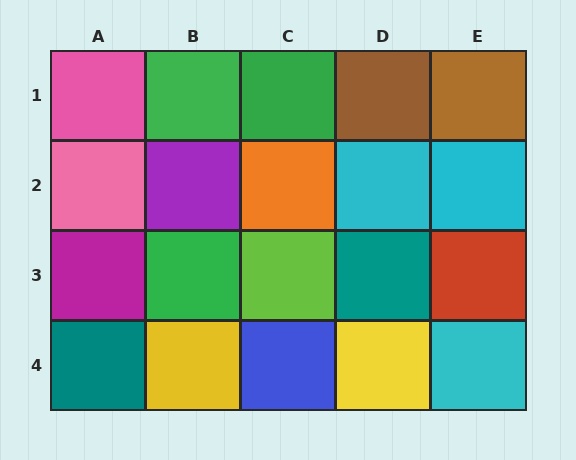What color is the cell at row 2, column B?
Purple.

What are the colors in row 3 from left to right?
Magenta, green, lime, teal, red.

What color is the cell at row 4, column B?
Yellow.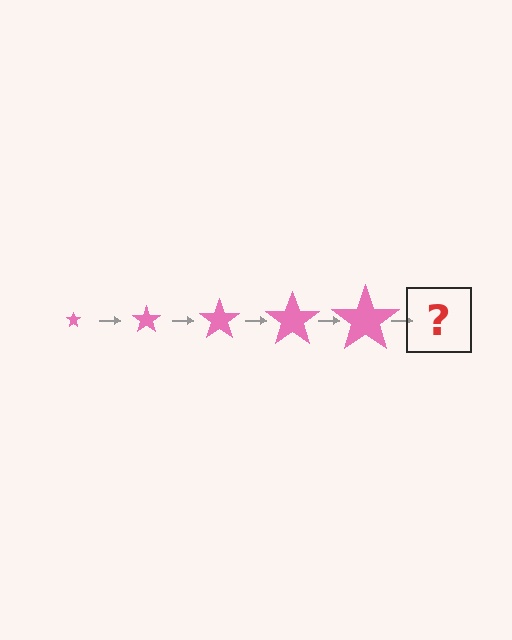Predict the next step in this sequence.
The next step is a pink star, larger than the previous one.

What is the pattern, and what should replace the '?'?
The pattern is that the star gets progressively larger each step. The '?' should be a pink star, larger than the previous one.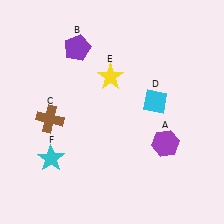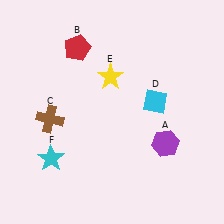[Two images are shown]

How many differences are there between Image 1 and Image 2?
There is 1 difference between the two images.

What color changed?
The pentagon (B) changed from purple in Image 1 to red in Image 2.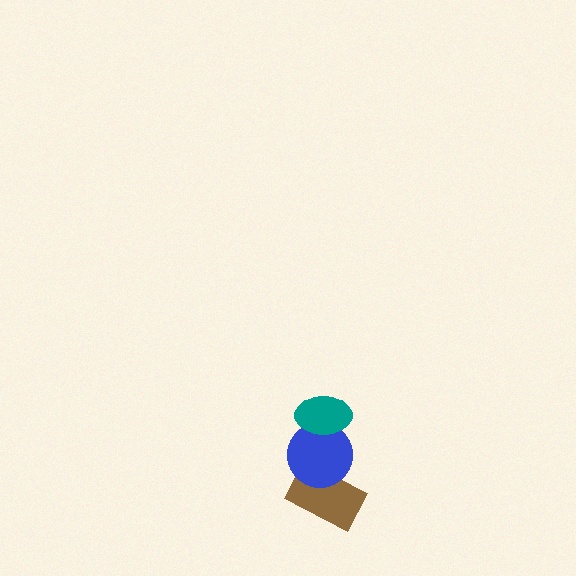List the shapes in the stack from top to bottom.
From top to bottom: the teal ellipse, the blue circle, the brown rectangle.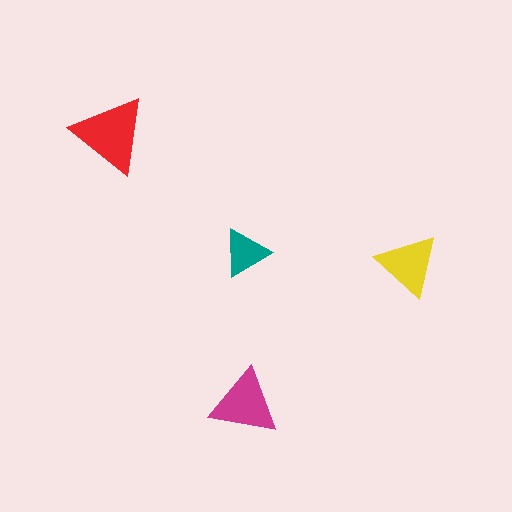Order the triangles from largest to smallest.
the red one, the magenta one, the yellow one, the teal one.